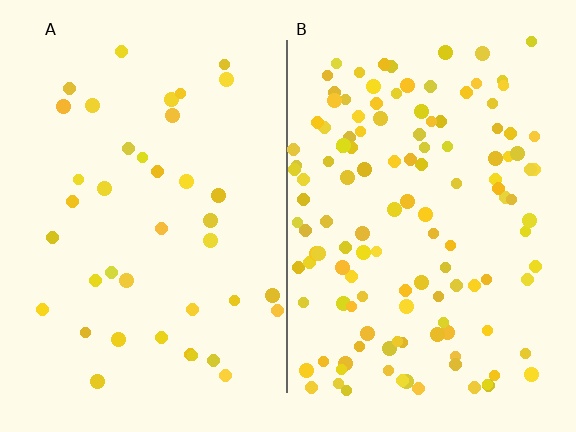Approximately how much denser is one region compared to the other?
Approximately 3.3× — region B over region A.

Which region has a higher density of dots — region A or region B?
B (the right).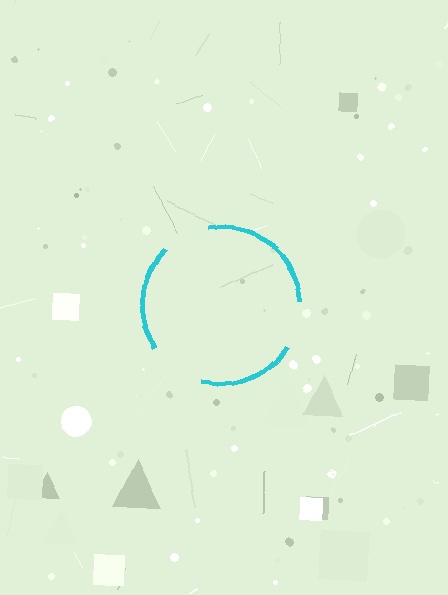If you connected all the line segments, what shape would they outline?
They would outline a circle.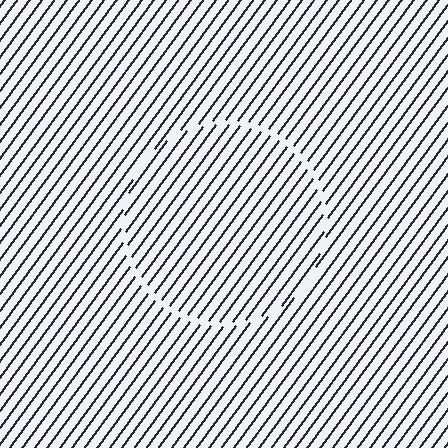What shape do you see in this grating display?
An illusory circle. The interior of the shape contains the same grating, shifted by half a period — the contour is defined by the phase discontinuity where line-ends from the inner and outer gratings abut.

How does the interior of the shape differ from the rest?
The interior of the shape contains the same grating, shifted by half a period — the contour is defined by the phase discontinuity where line-ends from the inner and outer gratings abut.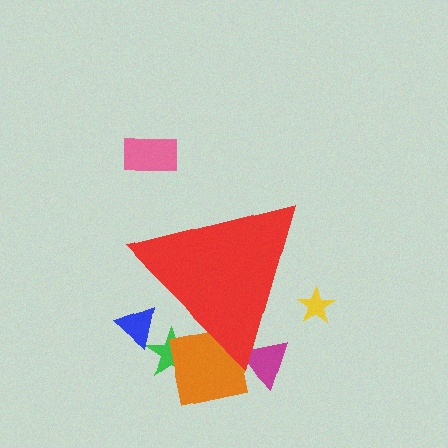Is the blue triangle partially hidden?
Yes, the blue triangle is partially hidden behind the red triangle.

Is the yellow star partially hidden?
Yes, the yellow star is partially hidden behind the red triangle.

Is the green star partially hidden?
Yes, the green star is partially hidden behind the red triangle.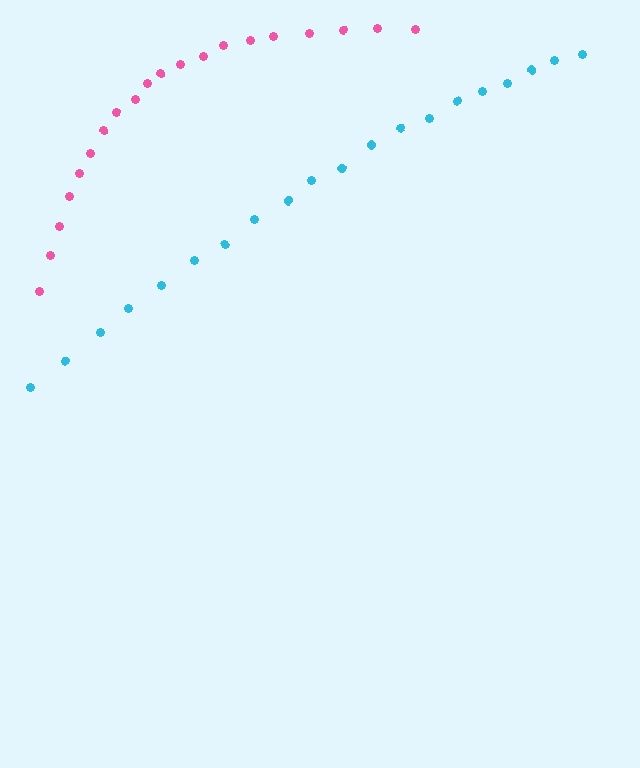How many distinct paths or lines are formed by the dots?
There are 2 distinct paths.